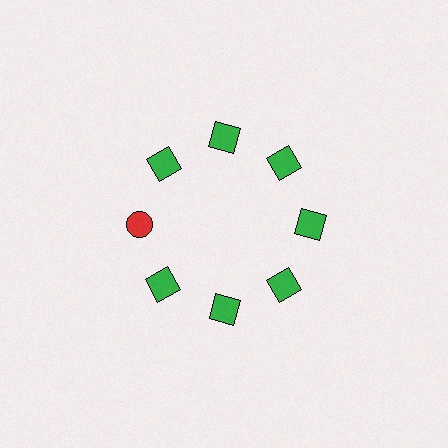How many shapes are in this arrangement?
There are 8 shapes arranged in a ring pattern.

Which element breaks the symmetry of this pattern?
The red circle at roughly the 9 o'clock position breaks the symmetry. All other shapes are green squares.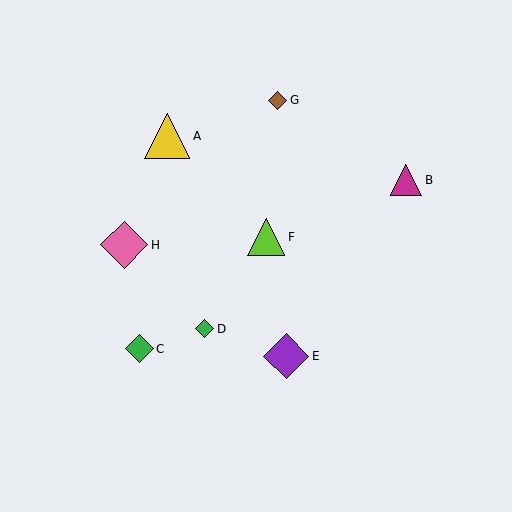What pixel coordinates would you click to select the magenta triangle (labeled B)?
Click at (406, 180) to select the magenta triangle B.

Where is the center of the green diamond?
The center of the green diamond is at (205, 329).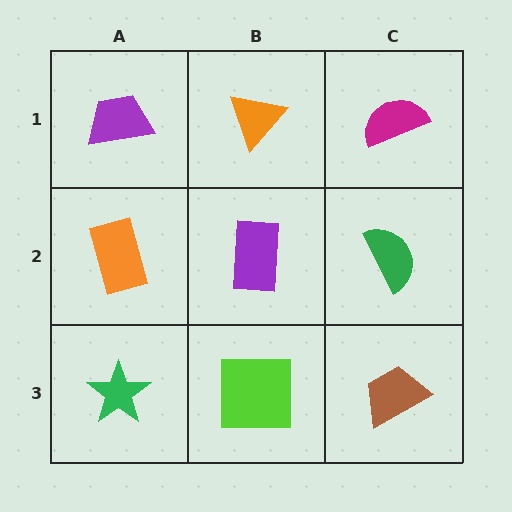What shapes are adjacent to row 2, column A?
A purple trapezoid (row 1, column A), a green star (row 3, column A), a purple rectangle (row 2, column B).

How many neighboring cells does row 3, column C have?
2.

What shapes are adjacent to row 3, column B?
A purple rectangle (row 2, column B), a green star (row 3, column A), a brown trapezoid (row 3, column C).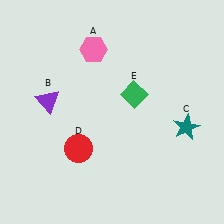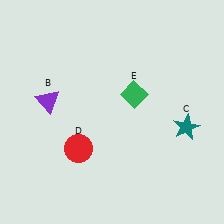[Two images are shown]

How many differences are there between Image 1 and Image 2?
There is 1 difference between the two images.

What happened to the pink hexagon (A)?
The pink hexagon (A) was removed in Image 2. It was in the top-left area of Image 1.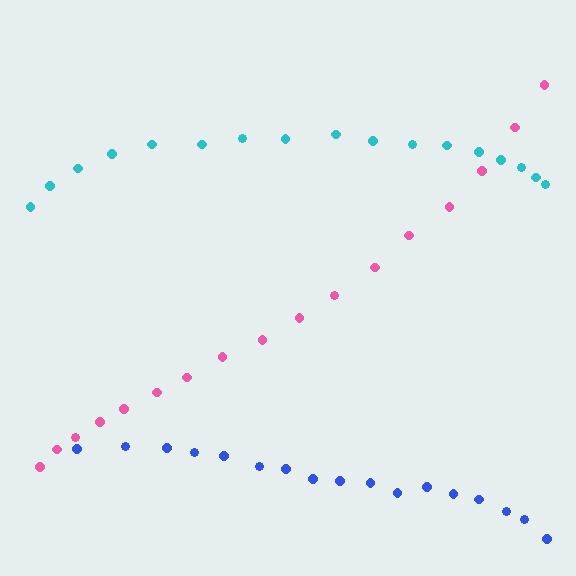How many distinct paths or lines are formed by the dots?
There are 3 distinct paths.